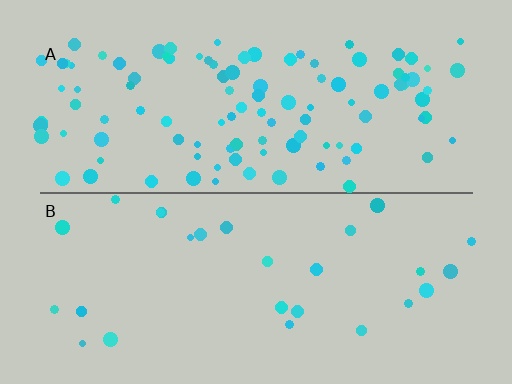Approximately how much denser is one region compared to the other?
Approximately 3.9× — region A over region B.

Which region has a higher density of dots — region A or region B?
A (the top).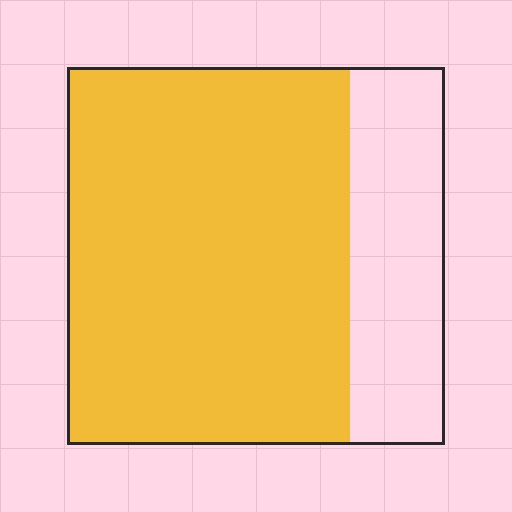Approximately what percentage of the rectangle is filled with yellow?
Approximately 75%.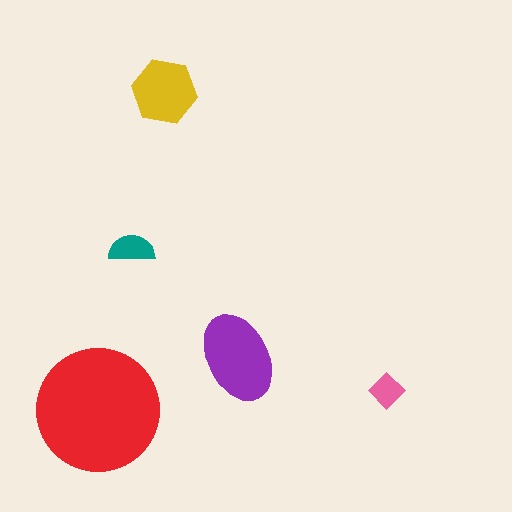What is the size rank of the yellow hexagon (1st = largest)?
3rd.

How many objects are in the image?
There are 5 objects in the image.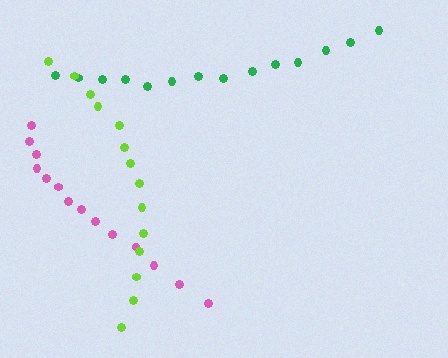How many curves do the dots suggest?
There are 3 distinct paths.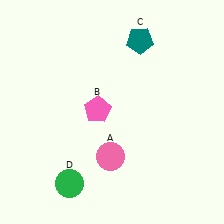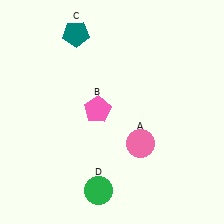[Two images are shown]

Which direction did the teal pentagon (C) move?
The teal pentagon (C) moved left.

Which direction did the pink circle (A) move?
The pink circle (A) moved right.